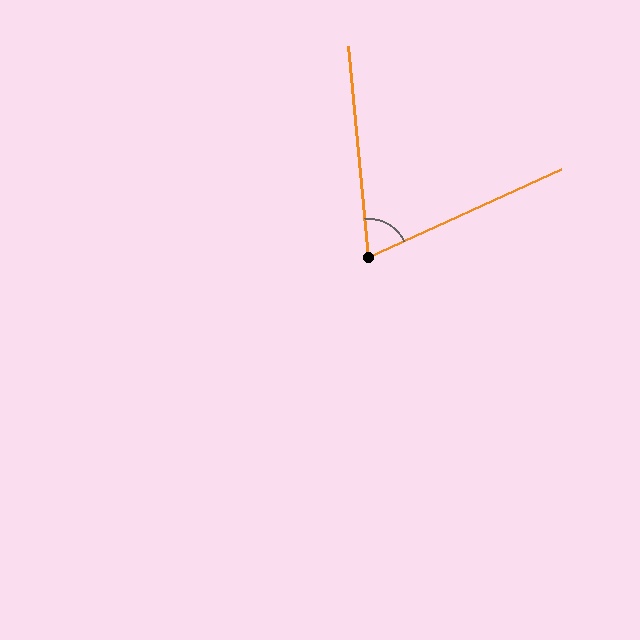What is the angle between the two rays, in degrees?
Approximately 71 degrees.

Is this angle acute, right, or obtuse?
It is acute.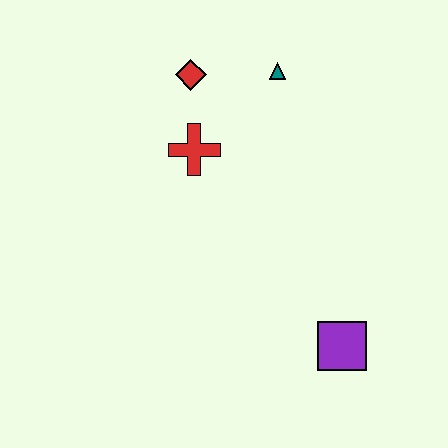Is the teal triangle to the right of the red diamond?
Yes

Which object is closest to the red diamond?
The red cross is closest to the red diamond.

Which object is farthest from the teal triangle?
The purple square is farthest from the teal triangle.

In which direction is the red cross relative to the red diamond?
The red cross is below the red diamond.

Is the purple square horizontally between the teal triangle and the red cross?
No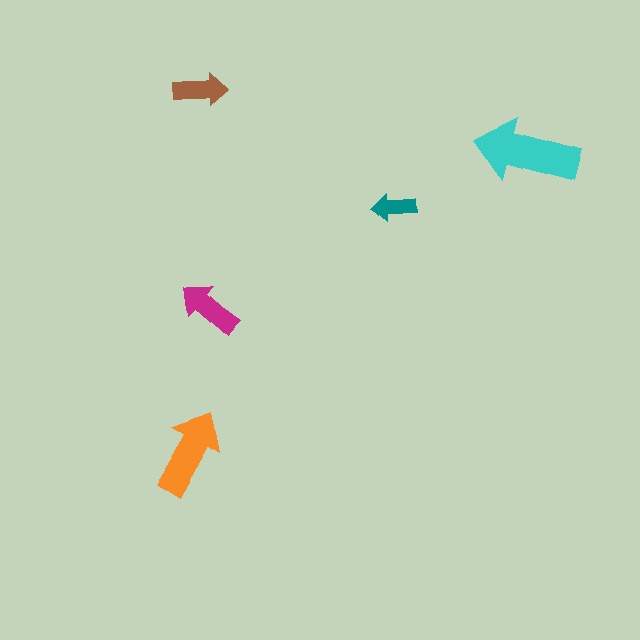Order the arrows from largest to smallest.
the cyan one, the orange one, the magenta one, the brown one, the teal one.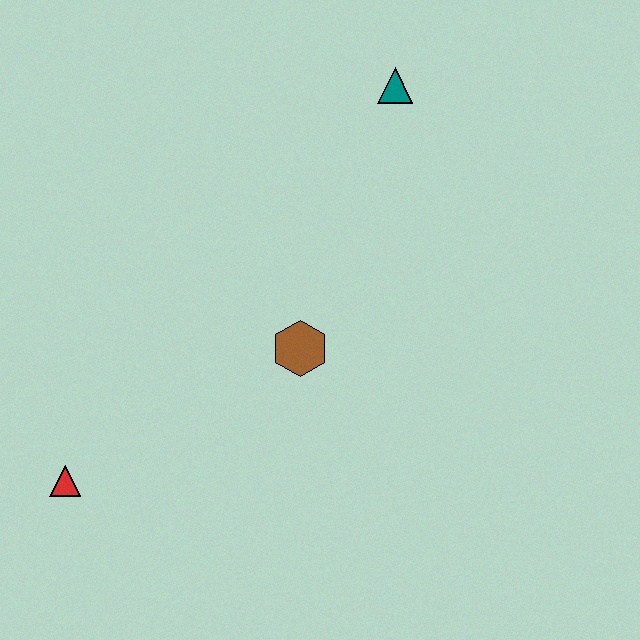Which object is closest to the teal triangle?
The brown hexagon is closest to the teal triangle.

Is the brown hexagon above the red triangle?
Yes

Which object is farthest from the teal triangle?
The red triangle is farthest from the teal triangle.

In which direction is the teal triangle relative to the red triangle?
The teal triangle is above the red triangle.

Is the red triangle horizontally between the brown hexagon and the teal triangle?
No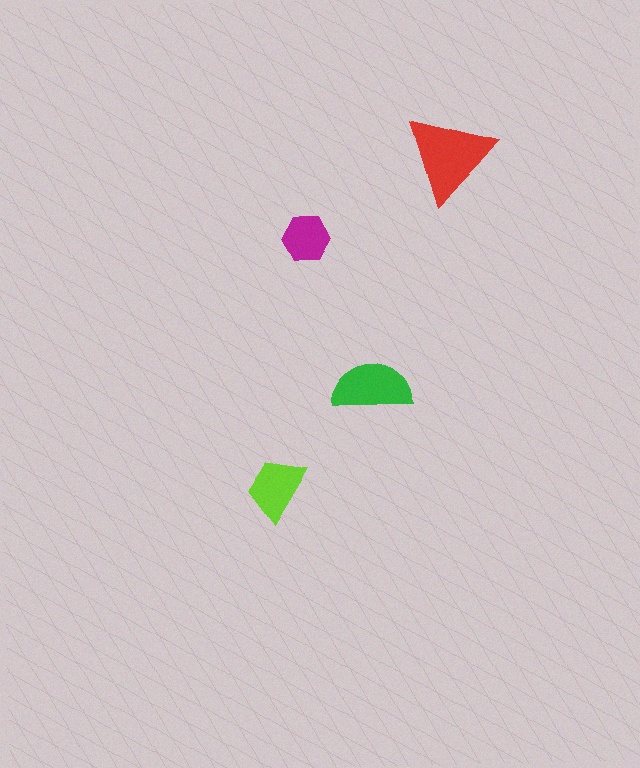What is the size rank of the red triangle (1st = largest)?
1st.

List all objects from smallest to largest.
The magenta hexagon, the lime trapezoid, the green semicircle, the red triangle.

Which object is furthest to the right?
The red triangle is rightmost.